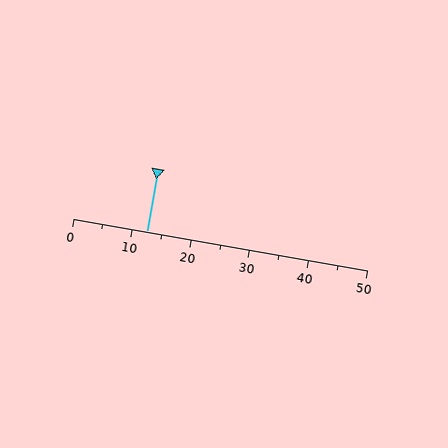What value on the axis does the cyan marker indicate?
The marker indicates approximately 12.5.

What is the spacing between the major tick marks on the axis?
The major ticks are spaced 10 apart.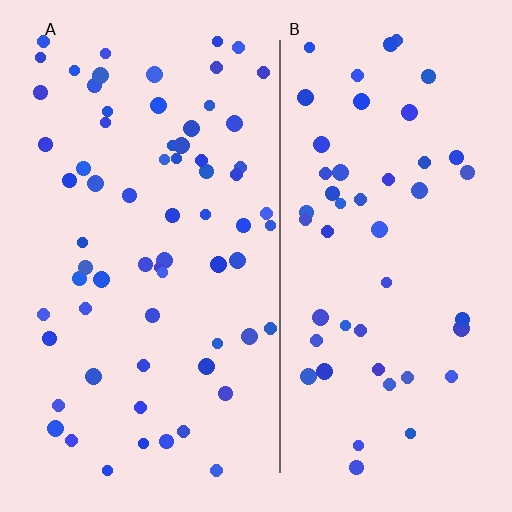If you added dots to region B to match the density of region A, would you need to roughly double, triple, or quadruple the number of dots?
Approximately double.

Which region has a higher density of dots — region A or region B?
A (the left).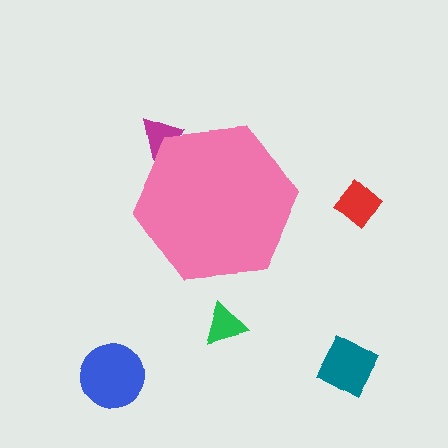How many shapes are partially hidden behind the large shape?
1 shape is partially hidden.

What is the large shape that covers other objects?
A pink hexagon.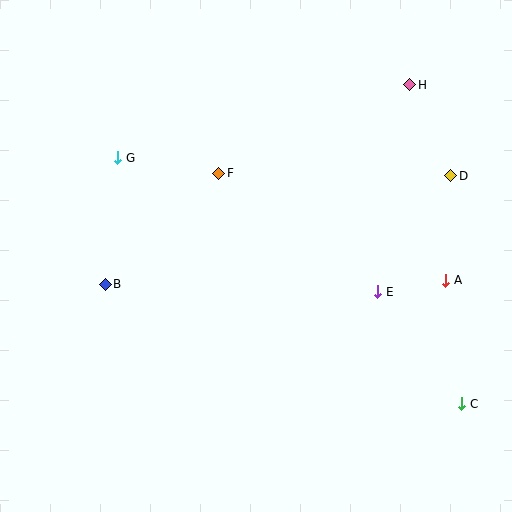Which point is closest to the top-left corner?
Point G is closest to the top-left corner.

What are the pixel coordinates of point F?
Point F is at (219, 173).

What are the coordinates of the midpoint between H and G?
The midpoint between H and G is at (264, 121).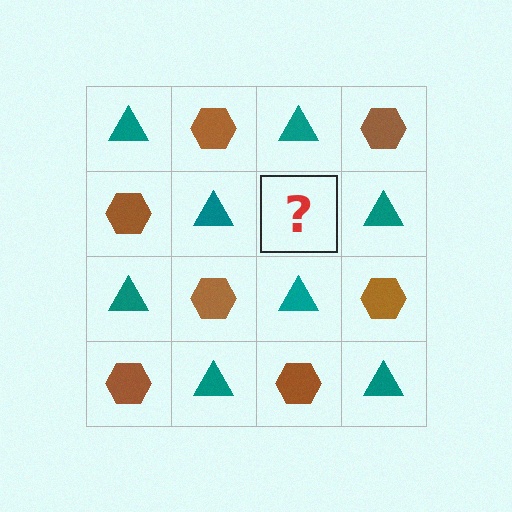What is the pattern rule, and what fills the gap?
The rule is that it alternates teal triangle and brown hexagon in a checkerboard pattern. The gap should be filled with a brown hexagon.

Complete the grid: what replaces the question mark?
The question mark should be replaced with a brown hexagon.